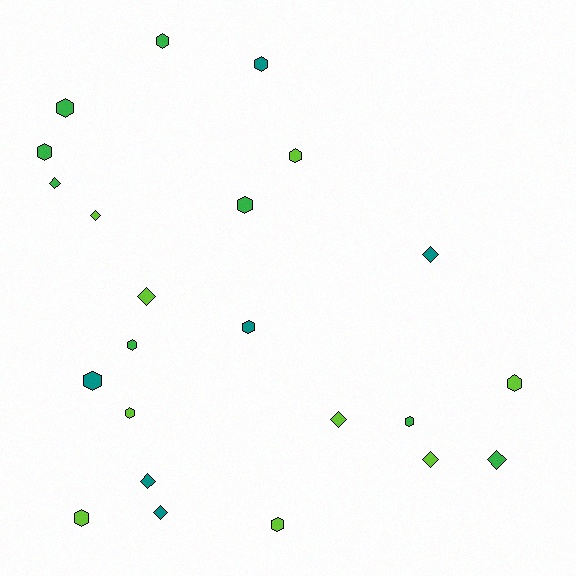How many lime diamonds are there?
There are 4 lime diamonds.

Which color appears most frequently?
Lime, with 9 objects.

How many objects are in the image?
There are 23 objects.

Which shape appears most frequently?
Hexagon, with 14 objects.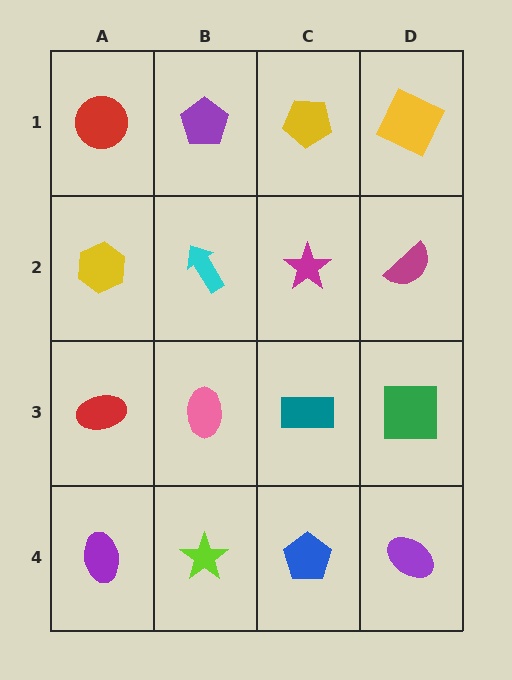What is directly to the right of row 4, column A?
A lime star.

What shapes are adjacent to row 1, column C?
A magenta star (row 2, column C), a purple pentagon (row 1, column B), a yellow square (row 1, column D).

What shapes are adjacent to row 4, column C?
A teal rectangle (row 3, column C), a lime star (row 4, column B), a purple ellipse (row 4, column D).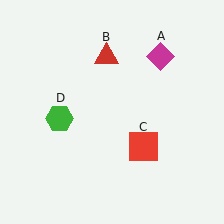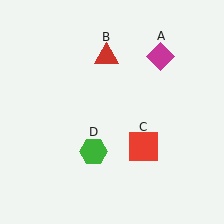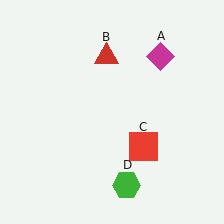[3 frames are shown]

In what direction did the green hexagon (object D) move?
The green hexagon (object D) moved down and to the right.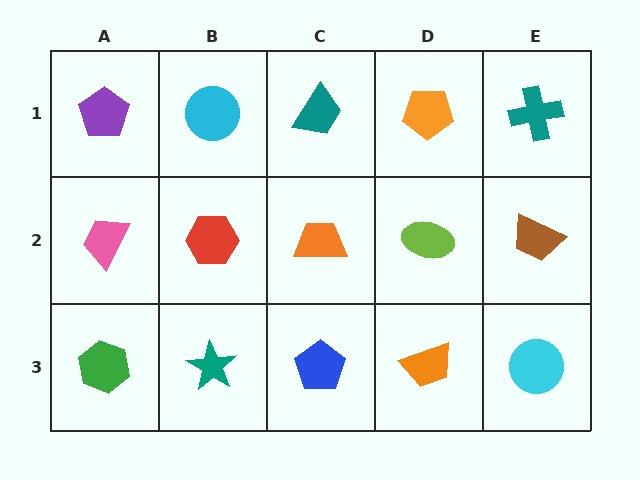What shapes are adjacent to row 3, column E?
A brown trapezoid (row 2, column E), an orange trapezoid (row 3, column D).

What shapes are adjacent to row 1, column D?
A lime ellipse (row 2, column D), a teal trapezoid (row 1, column C), a teal cross (row 1, column E).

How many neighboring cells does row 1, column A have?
2.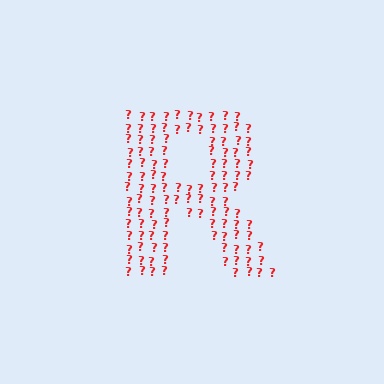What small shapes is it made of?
It is made of small question marks.